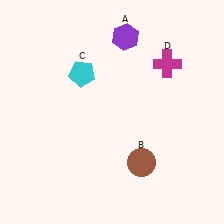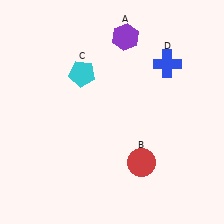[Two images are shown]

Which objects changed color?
B changed from brown to red. D changed from magenta to blue.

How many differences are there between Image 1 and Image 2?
There are 2 differences between the two images.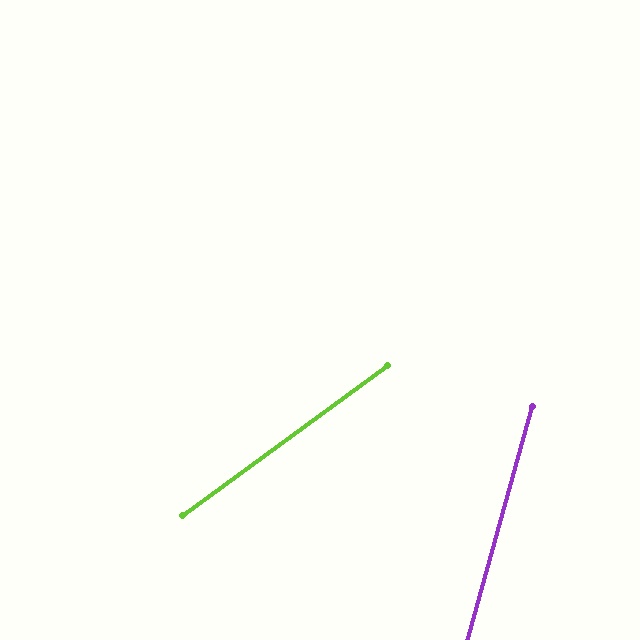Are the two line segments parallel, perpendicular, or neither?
Neither parallel nor perpendicular — they differ by about 38°.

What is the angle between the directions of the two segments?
Approximately 38 degrees.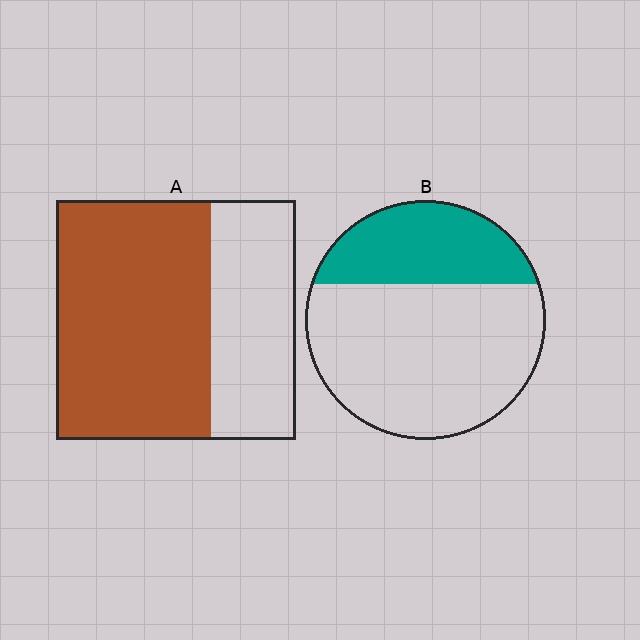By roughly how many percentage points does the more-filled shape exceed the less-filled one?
By roughly 35 percentage points (A over B).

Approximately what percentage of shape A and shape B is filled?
A is approximately 65% and B is approximately 30%.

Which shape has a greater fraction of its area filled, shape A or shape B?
Shape A.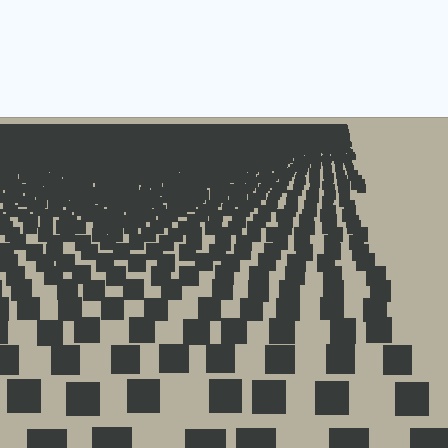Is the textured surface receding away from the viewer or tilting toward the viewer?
The surface is receding away from the viewer. Texture elements get smaller and denser toward the top.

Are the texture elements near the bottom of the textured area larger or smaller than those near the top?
Larger. Near the bottom, elements are closer to the viewer and appear at a bigger on-screen size.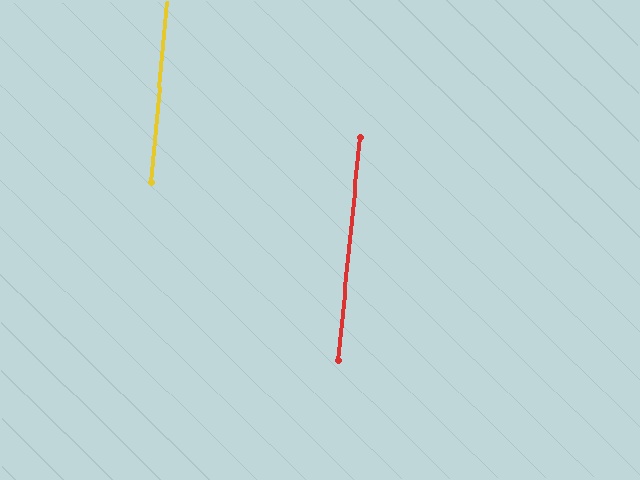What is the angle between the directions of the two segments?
Approximately 1 degree.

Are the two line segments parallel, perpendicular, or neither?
Parallel — their directions differ by only 0.7°.